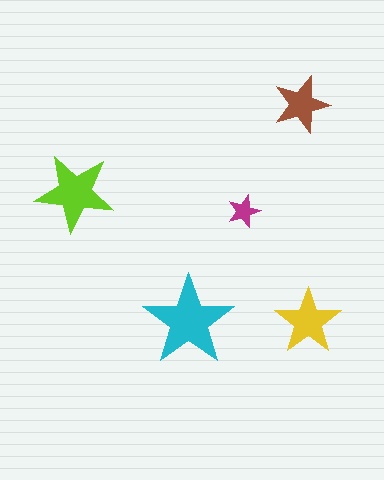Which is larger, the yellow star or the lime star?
The lime one.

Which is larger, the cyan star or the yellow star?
The cyan one.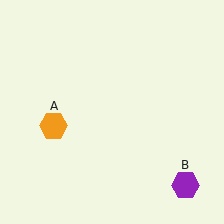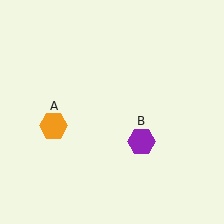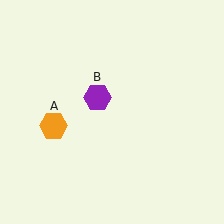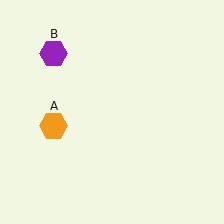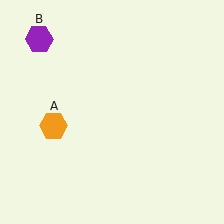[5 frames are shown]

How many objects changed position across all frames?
1 object changed position: purple hexagon (object B).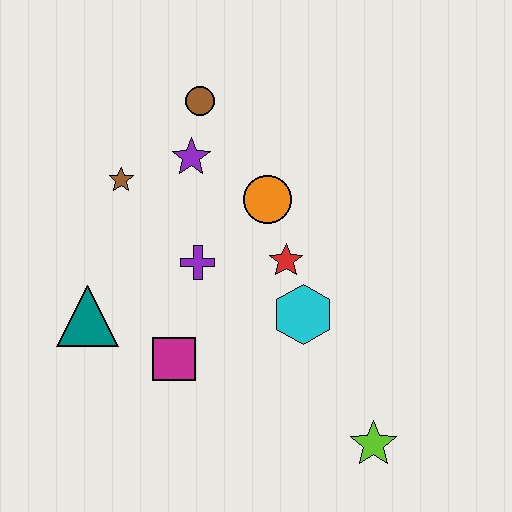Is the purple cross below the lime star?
No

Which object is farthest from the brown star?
The lime star is farthest from the brown star.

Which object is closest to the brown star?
The purple star is closest to the brown star.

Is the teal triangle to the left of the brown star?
Yes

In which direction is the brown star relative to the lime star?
The brown star is above the lime star.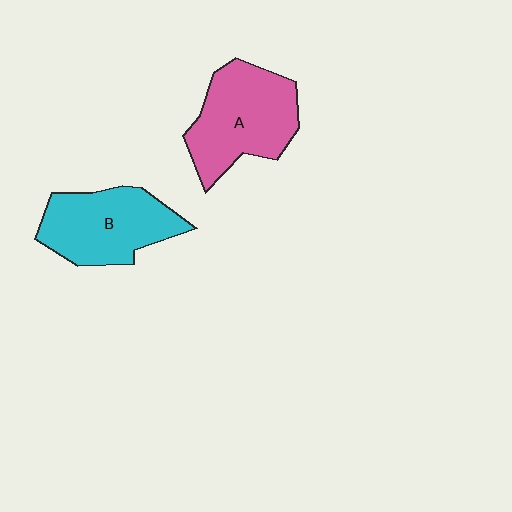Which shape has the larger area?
Shape A (pink).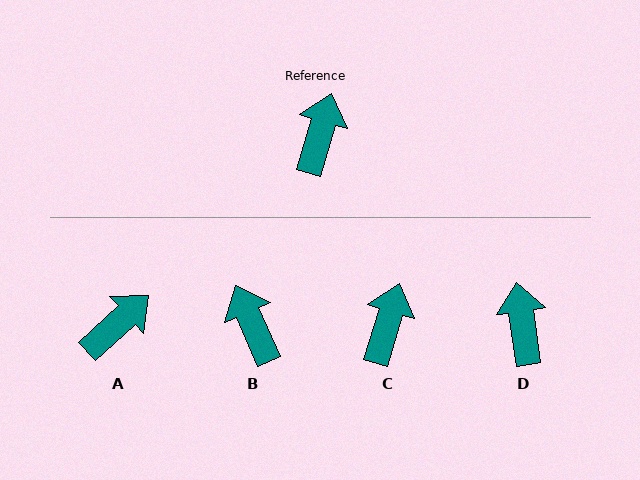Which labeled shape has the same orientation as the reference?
C.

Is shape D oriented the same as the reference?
No, it is off by about 25 degrees.